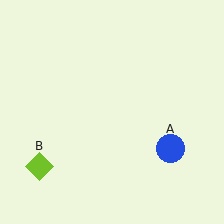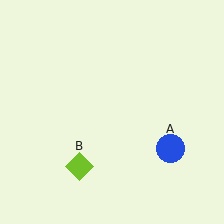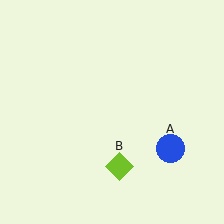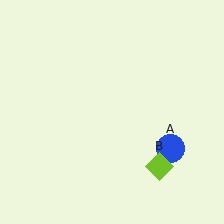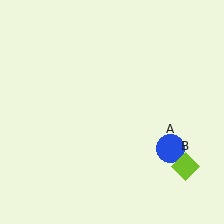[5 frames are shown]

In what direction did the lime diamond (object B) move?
The lime diamond (object B) moved right.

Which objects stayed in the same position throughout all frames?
Blue circle (object A) remained stationary.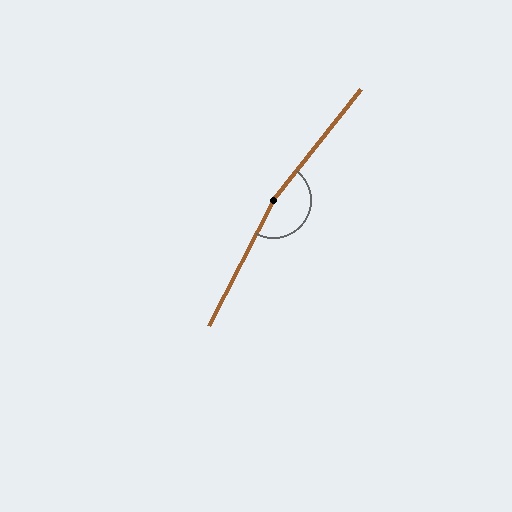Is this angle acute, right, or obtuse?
It is obtuse.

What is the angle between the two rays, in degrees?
Approximately 169 degrees.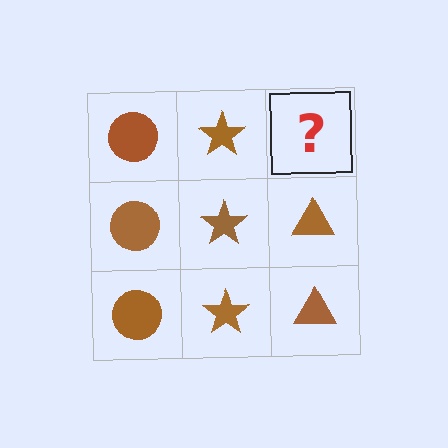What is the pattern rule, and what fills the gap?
The rule is that each column has a consistent shape. The gap should be filled with a brown triangle.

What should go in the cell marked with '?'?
The missing cell should contain a brown triangle.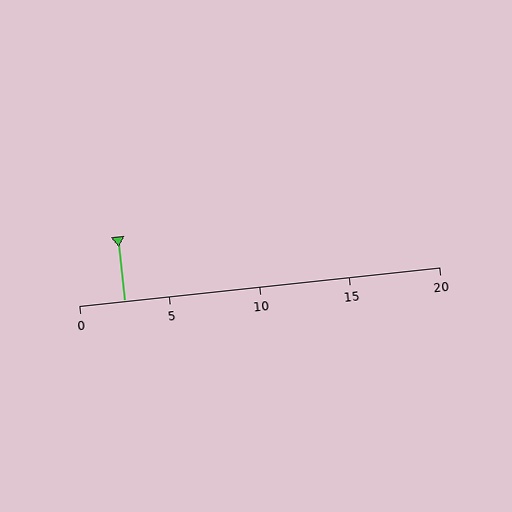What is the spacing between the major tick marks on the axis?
The major ticks are spaced 5 apart.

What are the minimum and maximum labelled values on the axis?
The axis runs from 0 to 20.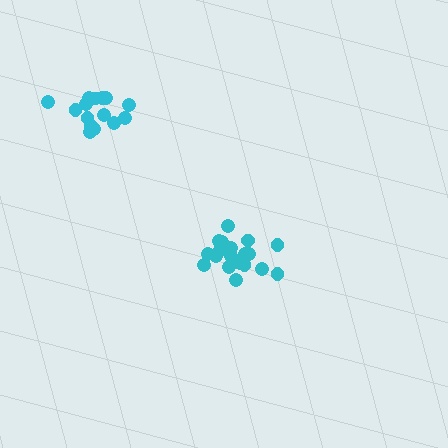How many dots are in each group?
Group 1: 19 dots, Group 2: 15 dots (34 total).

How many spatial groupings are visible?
There are 2 spatial groupings.